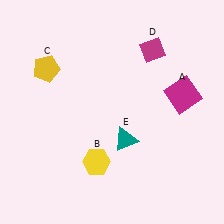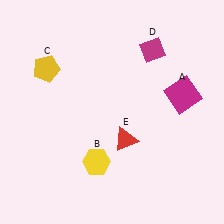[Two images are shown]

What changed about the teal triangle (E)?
In Image 1, E is teal. In Image 2, it changed to red.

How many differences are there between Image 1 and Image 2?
There is 1 difference between the two images.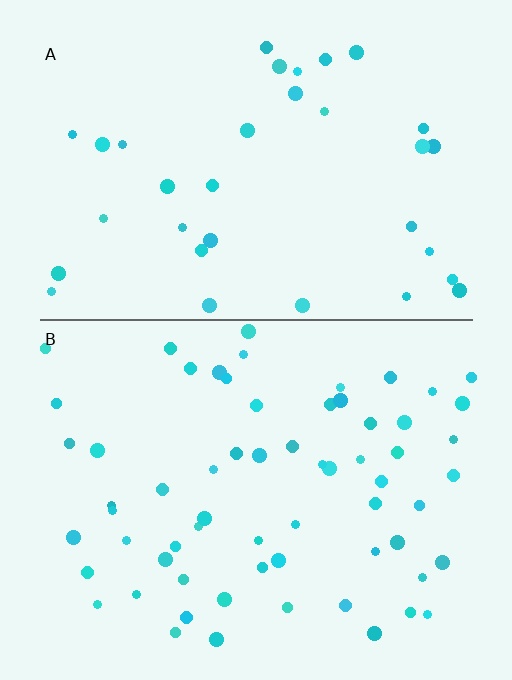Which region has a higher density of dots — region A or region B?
B (the bottom).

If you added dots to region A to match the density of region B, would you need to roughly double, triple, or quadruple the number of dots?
Approximately double.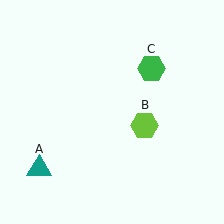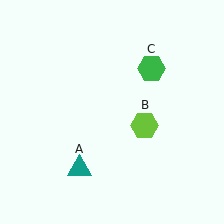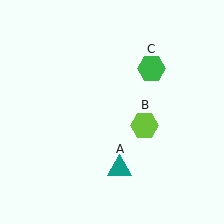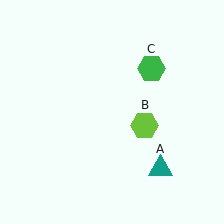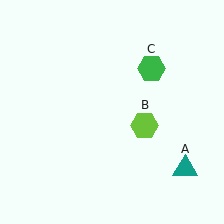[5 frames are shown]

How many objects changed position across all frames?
1 object changed position: teal triangle (object A).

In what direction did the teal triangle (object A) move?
The teal triangle (object A) moved right.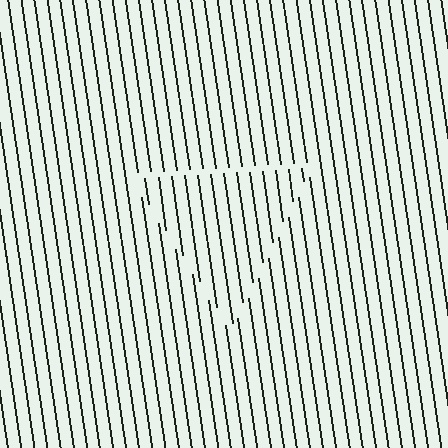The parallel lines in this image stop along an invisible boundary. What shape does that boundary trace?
An illusory triangle. The interior of the shape contains the same grating, shifted by half a period — the contour is defined by the phase discontinuity where line-ends from the inner and outer gratings abut.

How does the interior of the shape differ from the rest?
The interior of the shape contains the same grating, shifted by half a period — the contour is defined by the phase discontinuity where line-ends from the inner and outer gratings abut.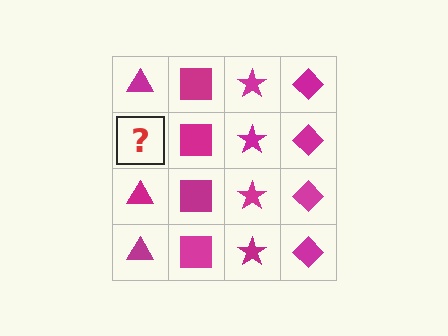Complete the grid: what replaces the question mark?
The question mark should be replaced with a magenta triangle.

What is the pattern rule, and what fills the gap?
The rule is that each column has a consistent shape. The gap should be filled with a magenta triangle.